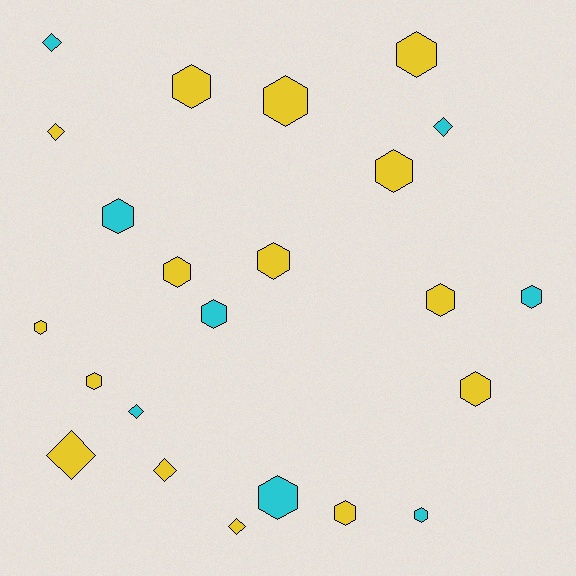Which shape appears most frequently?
Hexagon, with 16 objects.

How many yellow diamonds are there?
There are 4 yellow diamonds.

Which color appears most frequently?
Yellow, with 15 objects.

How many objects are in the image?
There are 23 objects.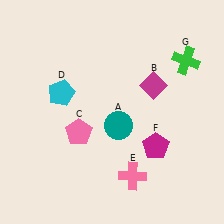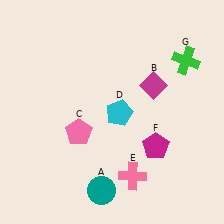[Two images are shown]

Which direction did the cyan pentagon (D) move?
The cyan pentagon (D) moved right.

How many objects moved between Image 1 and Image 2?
2 objects moved between the two images.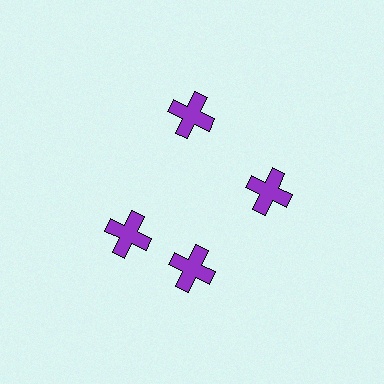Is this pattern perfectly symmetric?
No. The 4 purple crosses are arranged in a ring, but one element near the 9 o'clock position is rotated out of alignment along the ring, breaking the 4-fold rotational symmetry.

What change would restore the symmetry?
The symmetry would be restored by rotating it back into even spacing with its neighbors so that all 4 crosses sit at equal angles and equal distance from the center.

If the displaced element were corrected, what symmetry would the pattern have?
It would have 4-fold rotational symmetry — the pattern would map onto itself every 90 degrees.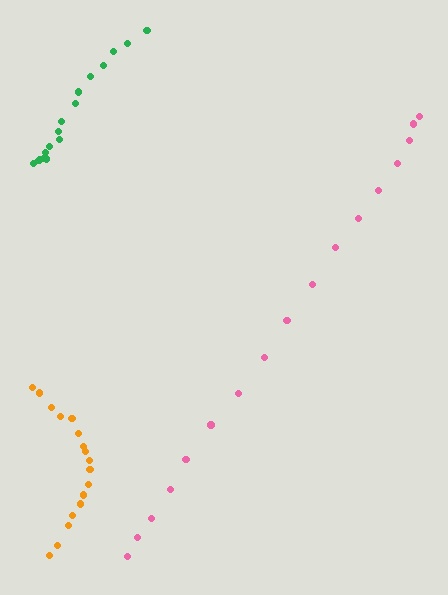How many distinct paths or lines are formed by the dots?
There are 3 distinct paths.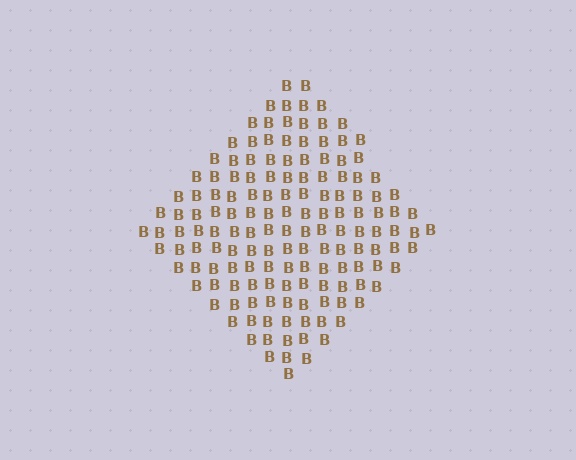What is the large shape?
The large shape is a diamond.